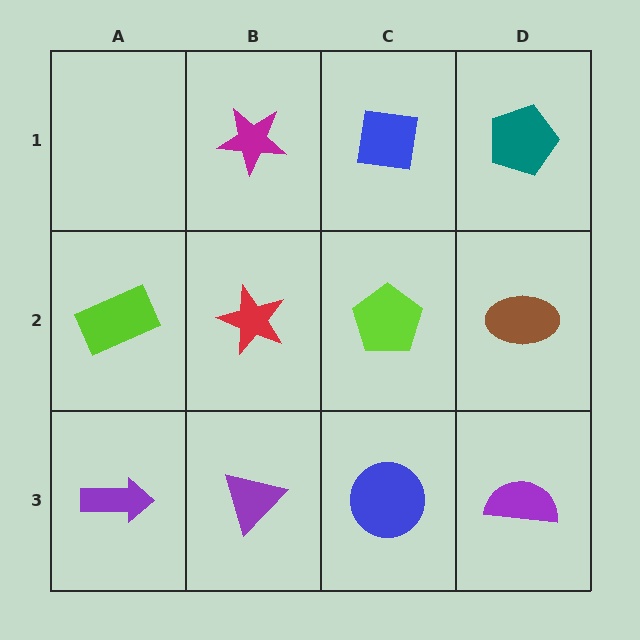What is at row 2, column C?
A lime pentagon.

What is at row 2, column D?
A brown ellipse.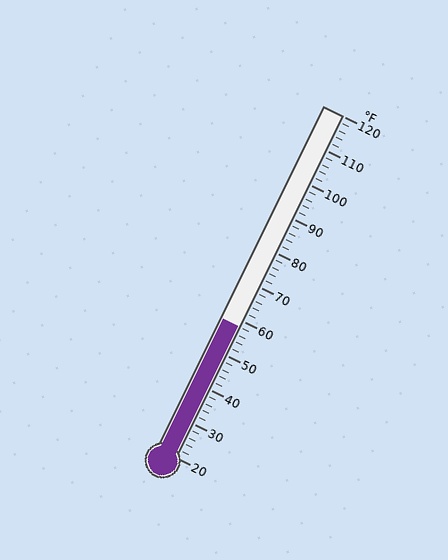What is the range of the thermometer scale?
The thermometer scale ranges from 20°F to 120°F.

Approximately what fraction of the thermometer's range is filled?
The thermometer is filled to approximately 40% of its range.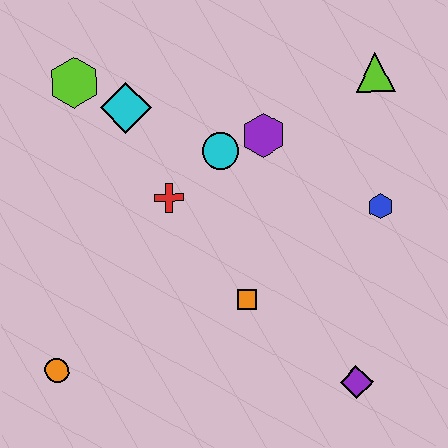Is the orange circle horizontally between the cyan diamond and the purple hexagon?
No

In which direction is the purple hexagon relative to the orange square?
The purple hexagon is above the orange square.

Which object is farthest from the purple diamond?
The lime hexagon is farthest from the purple diamond.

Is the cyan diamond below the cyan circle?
No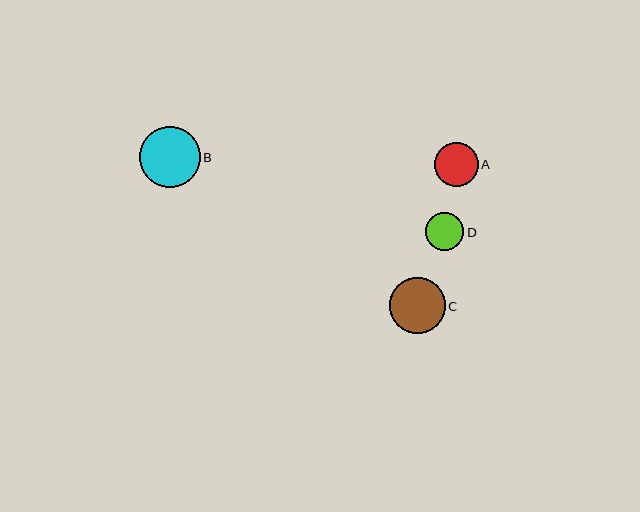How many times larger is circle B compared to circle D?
Circle B is approximately 1.6 times the size of circle D.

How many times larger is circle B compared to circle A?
Circle B is approximately 1.4 times the size of circle A.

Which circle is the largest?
Circle B is the largest with a size of approximately 61 pixels.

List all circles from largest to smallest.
From largest to smallest: B, C, A, D.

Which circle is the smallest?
Circle D is the smallest with a size of approximately 39 pixels.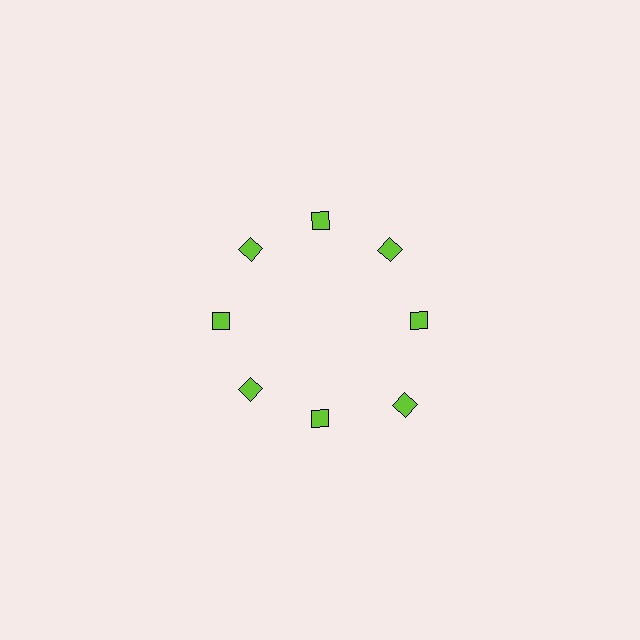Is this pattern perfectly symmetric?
No. The 8 lime diamonds are arranged in a ring, but one element near the 4 o'clock position is pushed outward from the center, breaking the 8-fold rotational symmetry.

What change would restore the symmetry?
The symmetry would be restored by moving it inward, back onto the ring so that all 8 diamonds sit at equal angles and equal distance from the center.